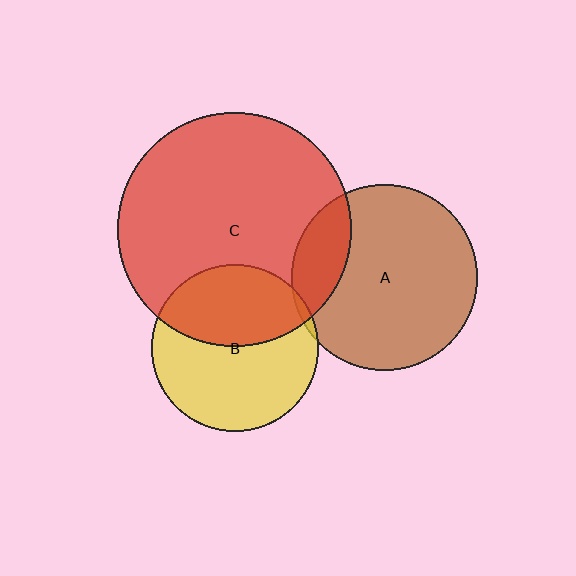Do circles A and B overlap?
Yes.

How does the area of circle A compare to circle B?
Approximately 1.2 times.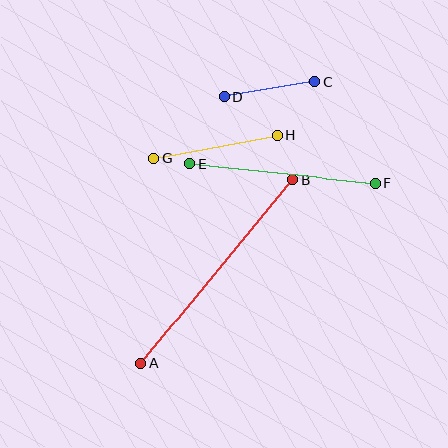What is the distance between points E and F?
The distance is approximately 186 pixels.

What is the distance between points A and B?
The distance is approximately 238 pixels.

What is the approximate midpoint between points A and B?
The midpoint is at approximately (217, 272) pixels.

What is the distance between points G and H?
The distance is approximately 126 pixels.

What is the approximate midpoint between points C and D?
The midpoint is at approximately (269, 89) pixels.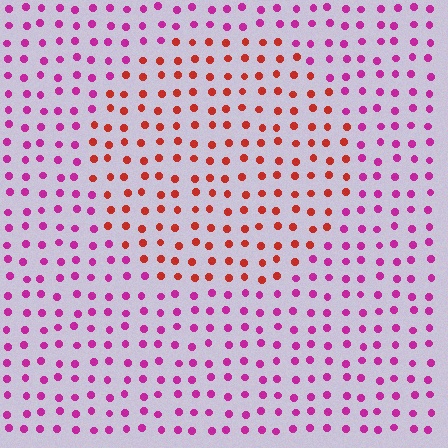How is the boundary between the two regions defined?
The boundary is defined purely by a slight shift in hue (about 49 degrees). Spacing, size, and orientation are identical on both sides.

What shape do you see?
I see a circle.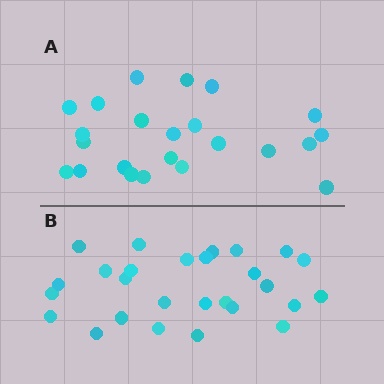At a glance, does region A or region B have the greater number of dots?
Region B (the bottom region) has more dots.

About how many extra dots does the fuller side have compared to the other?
Region B has about 4 more dots than region A.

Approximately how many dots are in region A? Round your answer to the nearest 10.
About 20 dots. (The exact count is 23, which rounds to 20.)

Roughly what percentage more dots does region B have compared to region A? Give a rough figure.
About 15% more.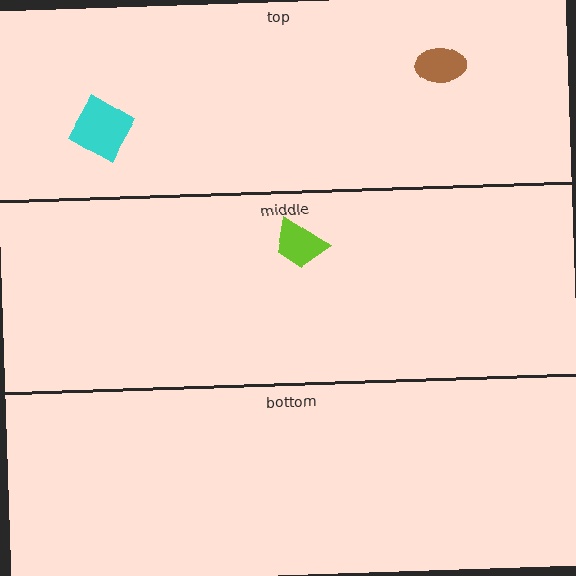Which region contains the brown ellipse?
The top region.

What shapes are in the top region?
The cyan square, the brown ellipse.